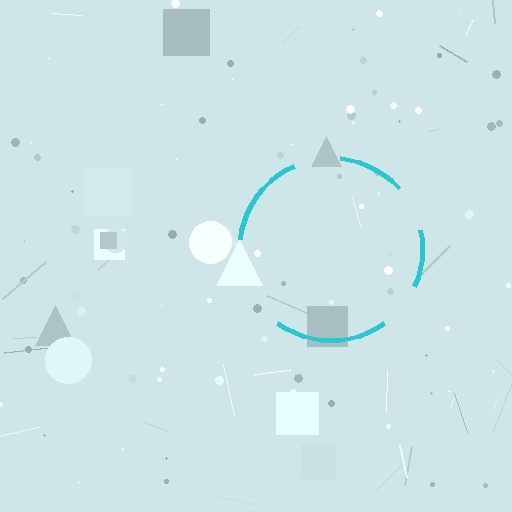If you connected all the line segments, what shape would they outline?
They would outline a circle.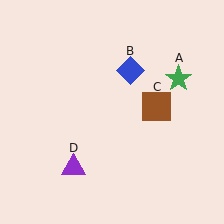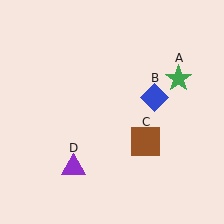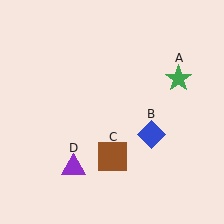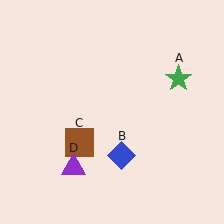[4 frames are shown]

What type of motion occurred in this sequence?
The blue diamond (object B), brown square (object C) rotated clockwise around the center of the scene.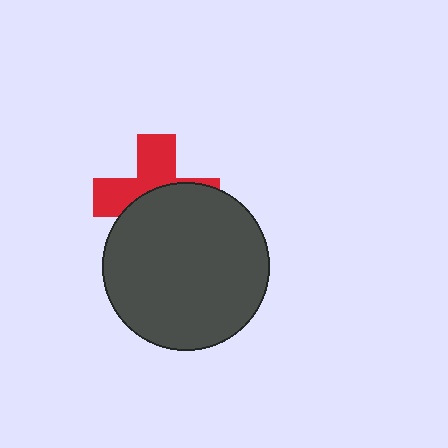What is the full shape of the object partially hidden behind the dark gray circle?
The partially hidden object is a red cross.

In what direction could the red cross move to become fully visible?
The red cross could move up. That would shift it out from behind the dark gray circle entirely.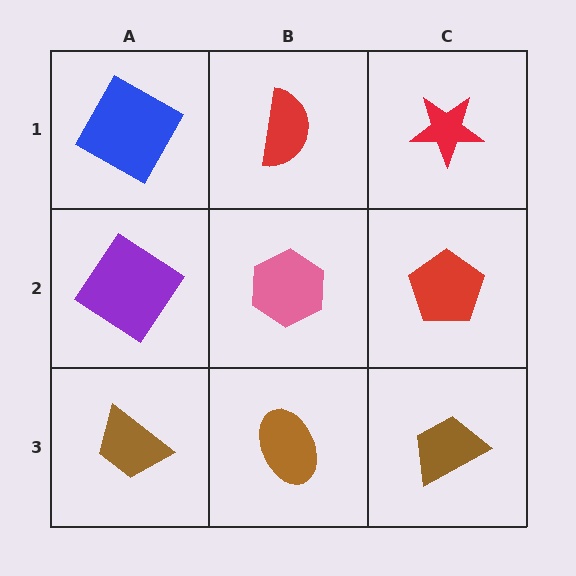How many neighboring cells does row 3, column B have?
3.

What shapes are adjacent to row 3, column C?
A red pentagon (row 2, column C), a brown ellipse (row 3, column B).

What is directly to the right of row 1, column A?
A red semicircle.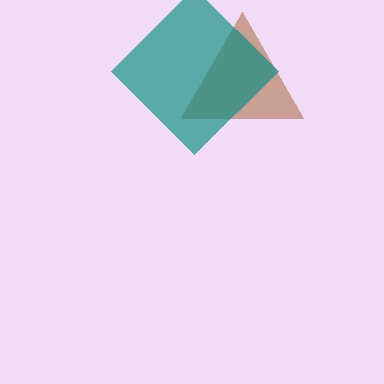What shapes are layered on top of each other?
The layered shapes are: a brown triangle, a teal diamond.